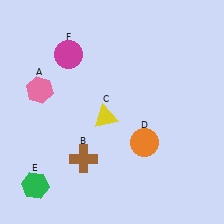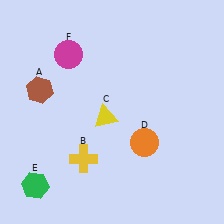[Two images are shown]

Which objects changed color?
A changed from pink to brown. B changed from brown to yellow.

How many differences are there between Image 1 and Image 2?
There are 2 differences between the two images.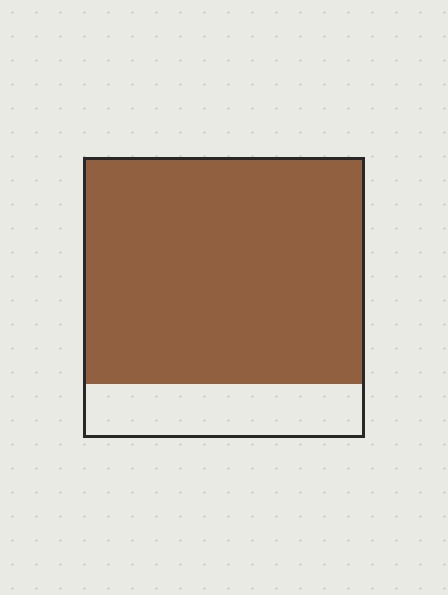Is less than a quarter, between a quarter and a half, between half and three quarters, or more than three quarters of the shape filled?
More than three quarters.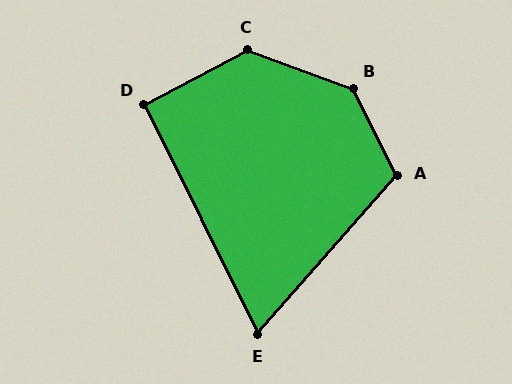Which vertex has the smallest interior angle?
E, at approximately 68 degrees.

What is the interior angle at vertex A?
Approximately 112 degrees (obtuse).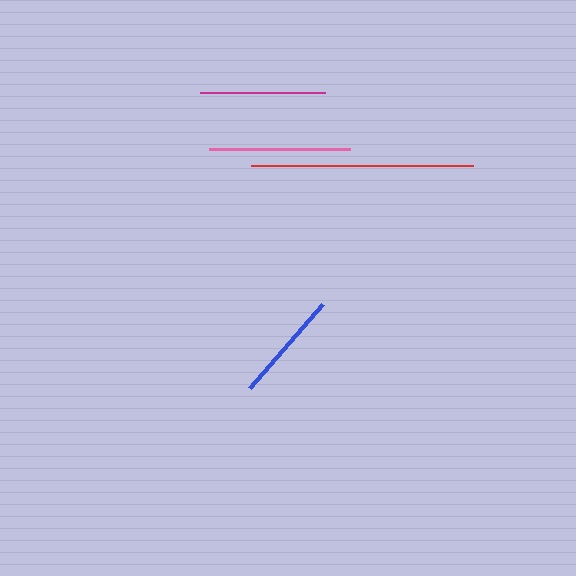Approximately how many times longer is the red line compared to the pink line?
The red line is approximately 1.6 times the length of the pink line.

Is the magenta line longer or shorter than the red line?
The red line is longer than the magenta line.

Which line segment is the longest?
The red line is the longest at approximately 222 pixels.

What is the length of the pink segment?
The pink segment is approximately 141 pixels long.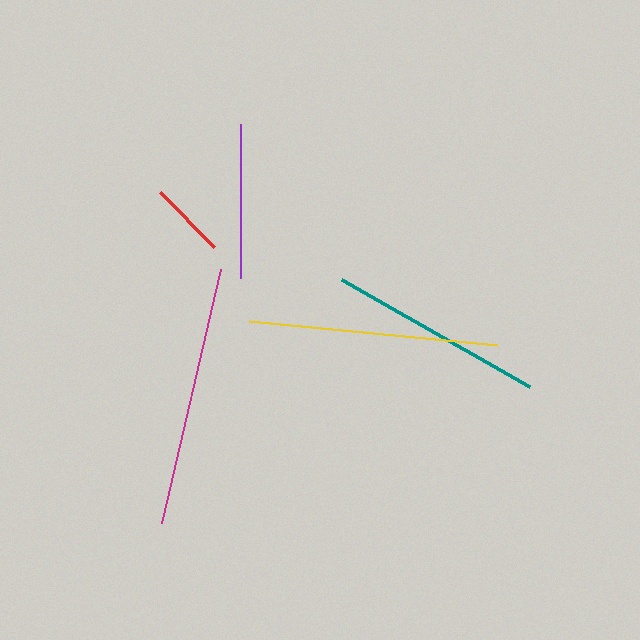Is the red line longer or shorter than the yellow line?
The yellow line is longer than the red line.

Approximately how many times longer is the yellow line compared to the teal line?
The yellow line is approximately 1.1 times the length of the teal line.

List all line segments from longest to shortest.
From longest to shortest: magenta, yellow, teal, purple, red.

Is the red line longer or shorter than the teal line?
The teal line is longer than the red line.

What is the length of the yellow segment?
The yellow segment is approximately 249 pixels long.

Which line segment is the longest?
The magenta line is the longest at approximately 261 pixels.